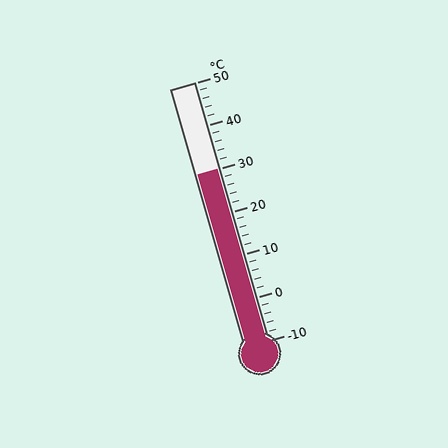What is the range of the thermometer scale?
The thermometer scale ranges from -10°C to 50°C.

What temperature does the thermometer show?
The thermometer shows approximately 30°C.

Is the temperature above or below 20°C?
The temperature is above 20°C.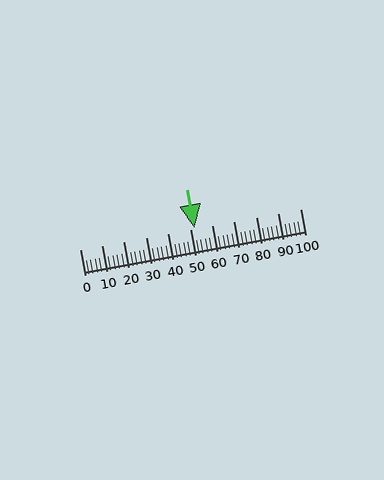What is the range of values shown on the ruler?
The ruler shows values from 0 to 100.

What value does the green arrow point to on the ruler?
The green arrow points to approximately 52.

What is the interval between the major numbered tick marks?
The major tick marks are spaced 10 units apart.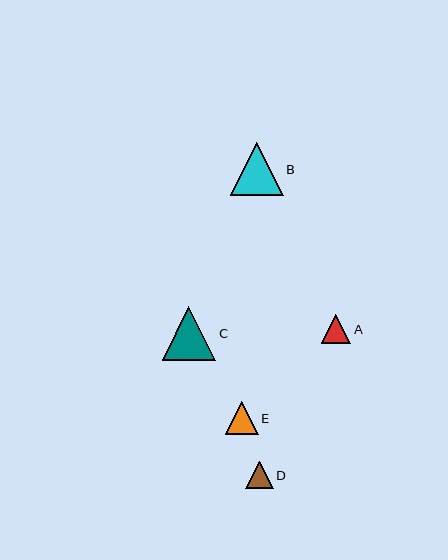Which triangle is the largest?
Triangle C is the largest with a size of approximately 53 pixels.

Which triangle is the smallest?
Triangle D is the smallest with a size of approximately 27 pixels.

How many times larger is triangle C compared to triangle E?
Triangle C is approximately 1.6 times the size of triangle E.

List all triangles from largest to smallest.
From largest to smallest: C, B, E, A, D.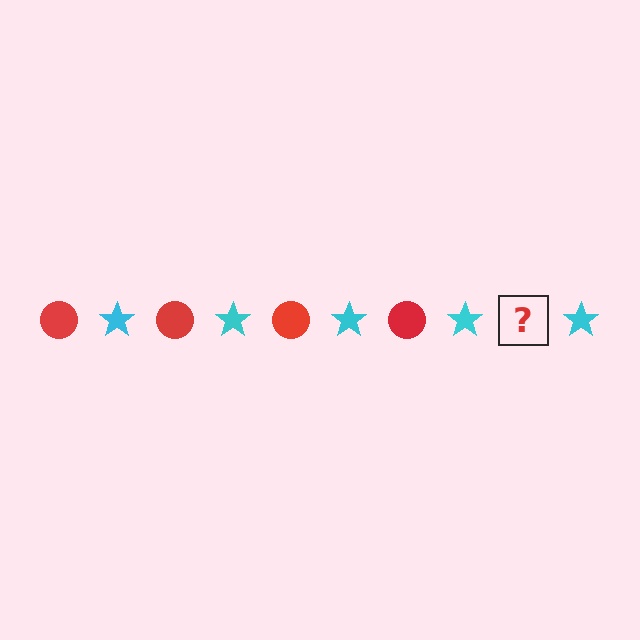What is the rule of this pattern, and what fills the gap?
The rule is that the pattern alternates between red circle and cyan star. The gap should be filled with a red circle.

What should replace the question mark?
The question mark should be replaced with a red circle.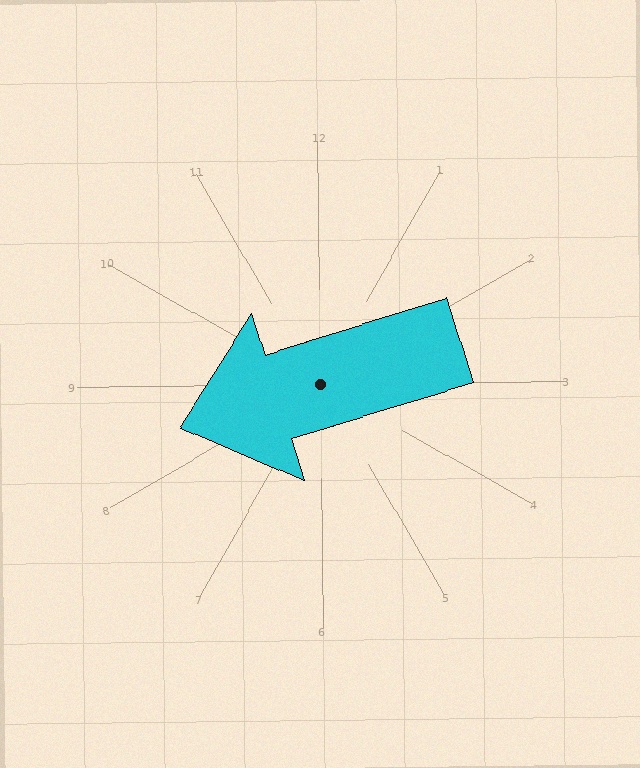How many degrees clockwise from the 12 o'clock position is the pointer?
Approximately 253 degrees.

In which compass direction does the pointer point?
West.